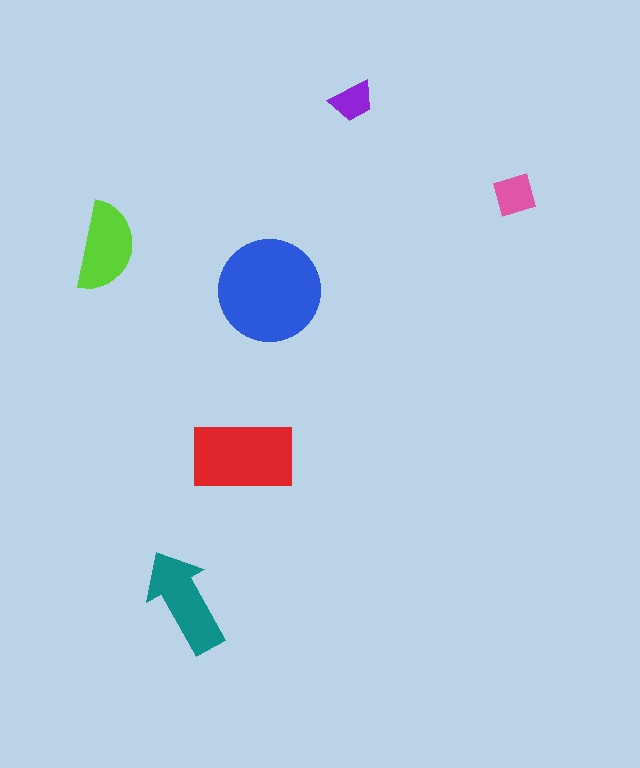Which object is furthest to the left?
The lime semicircle is leftmost.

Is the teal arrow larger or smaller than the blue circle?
Smaller.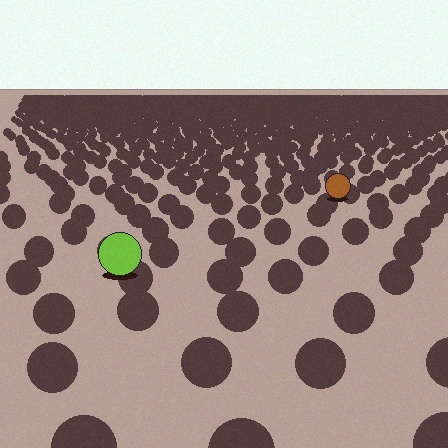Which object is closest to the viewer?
The lime circle is closest. The texture marks near it are larger and more spread out.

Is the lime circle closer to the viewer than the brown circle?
Yes. The lime circle is closer — you can tell from the texture gradient: the ground texture is coarser near it.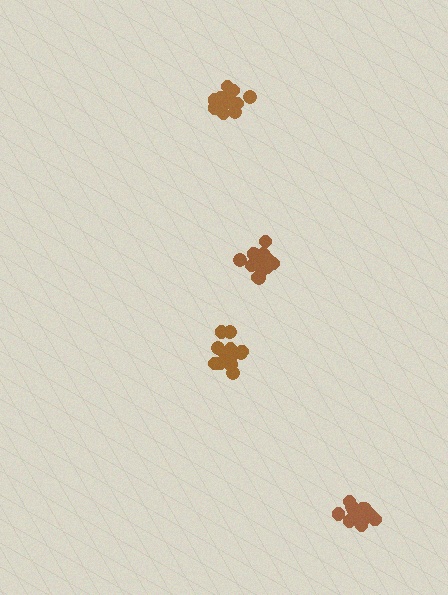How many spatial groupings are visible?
There are 4 spatial groupings.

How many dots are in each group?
Group 1: 15 dots, Group 2: 15 dots, Group 3: 14 dots, Group 4: 17 dots (61 total).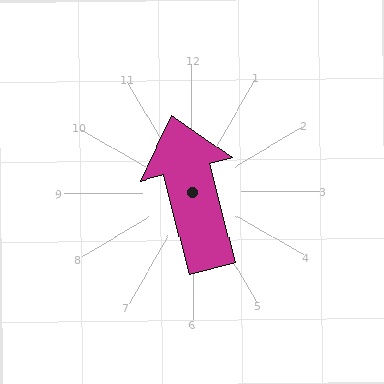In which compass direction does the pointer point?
North.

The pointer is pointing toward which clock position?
Roughly 12 o'clock.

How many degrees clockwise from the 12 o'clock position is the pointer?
Approximately 346 degrees.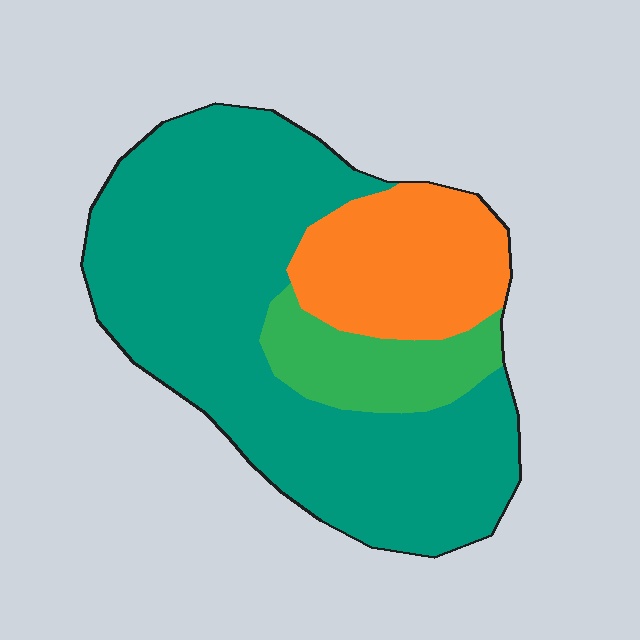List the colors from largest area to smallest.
From largest to smallest: teal, orange, green.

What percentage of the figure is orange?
Orange covers 20% of the figure.